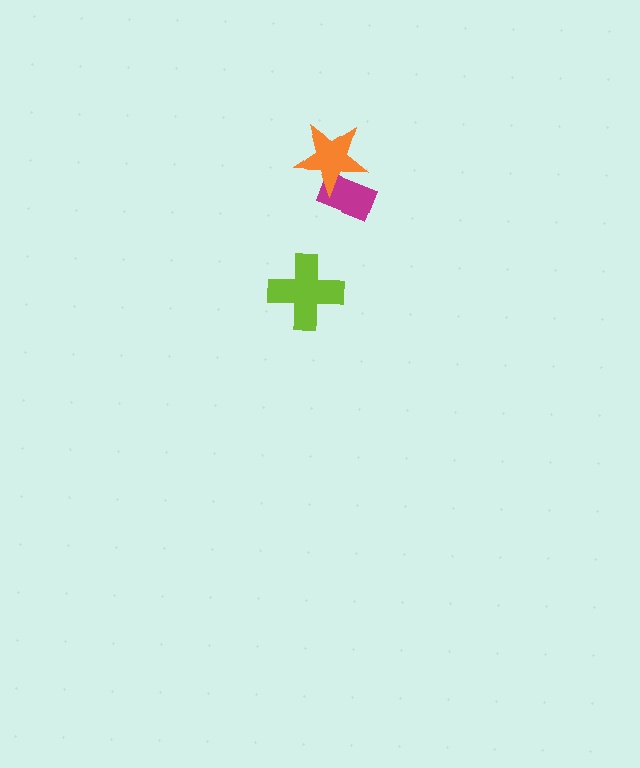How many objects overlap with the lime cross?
0 objects overlap with the lime cross.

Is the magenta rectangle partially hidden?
Yes, it is partially covered by another shape.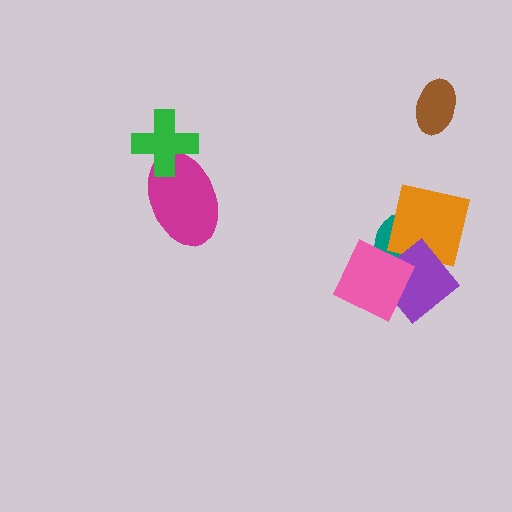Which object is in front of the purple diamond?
The pink diamond is in front of the purple diamond.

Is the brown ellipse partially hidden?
No, no other shape covers it.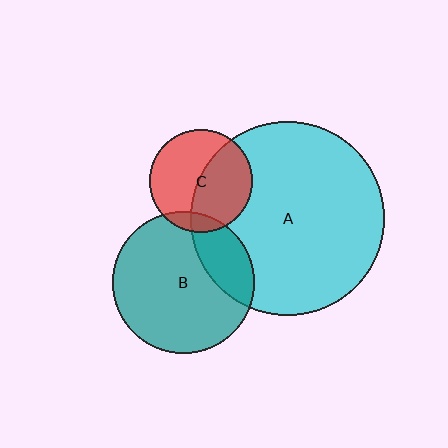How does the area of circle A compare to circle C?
Approximately 3.5 times.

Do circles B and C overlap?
Yes.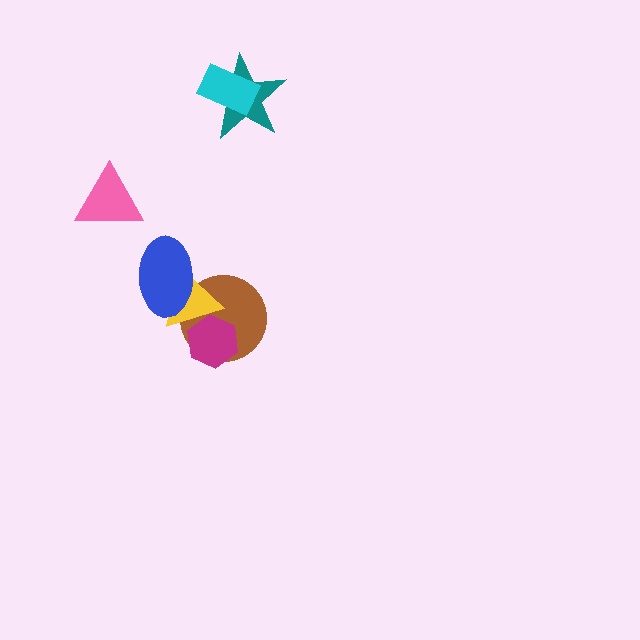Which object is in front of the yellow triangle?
The blue ellipse is in front of the yellow triangle.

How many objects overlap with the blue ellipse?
2 objects overlap with the blue ellipse.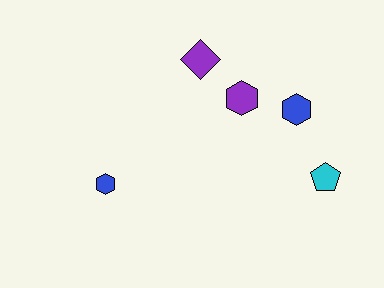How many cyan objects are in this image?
There is 1 cyan object.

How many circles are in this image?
There are no circles.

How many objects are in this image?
There are 5 objects.